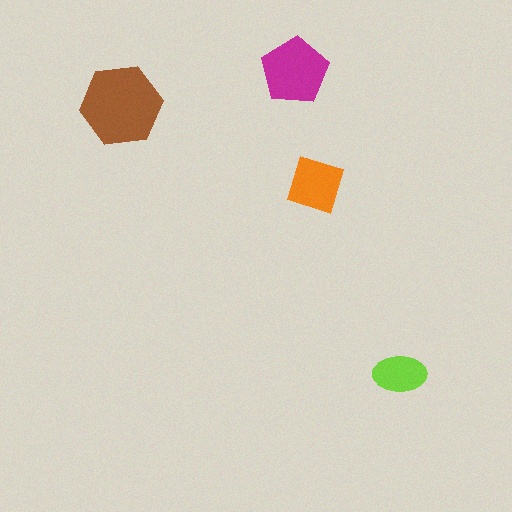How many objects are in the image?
There are 4 objects in the image.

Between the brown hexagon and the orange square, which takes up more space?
The brown hexagon.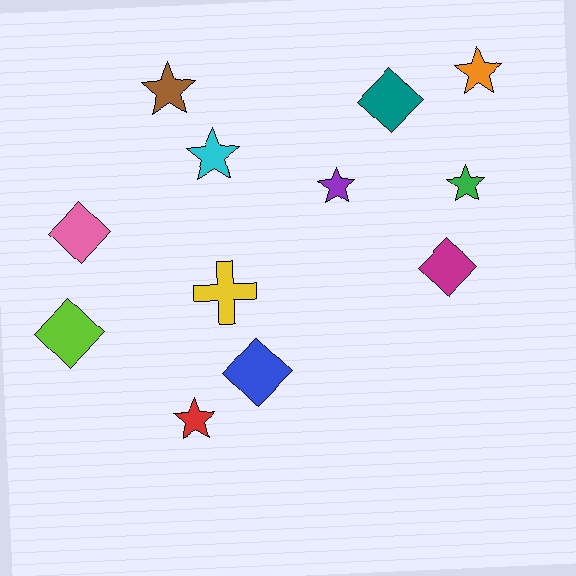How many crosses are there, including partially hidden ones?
There is 1 cross.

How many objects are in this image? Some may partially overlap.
There are 12 objects.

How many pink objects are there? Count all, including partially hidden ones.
There is 1 pink object.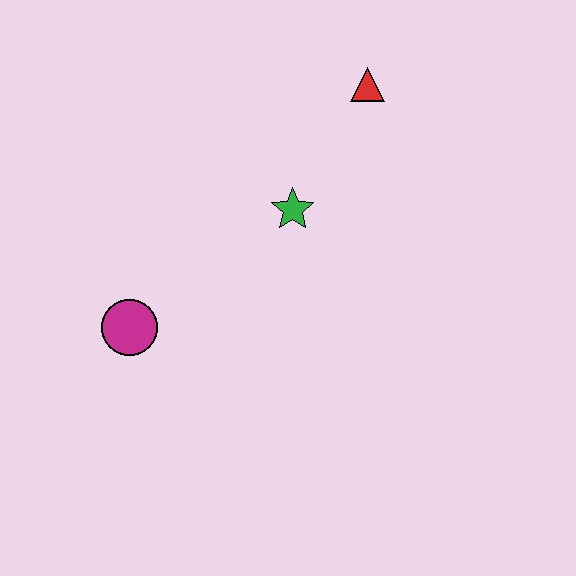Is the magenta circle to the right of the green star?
No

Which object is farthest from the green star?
The magenta circle is farthest from the green star.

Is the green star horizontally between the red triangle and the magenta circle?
Yes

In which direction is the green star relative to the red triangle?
The green star is below the red triangle.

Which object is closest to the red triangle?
The green star is closest to the red triangle.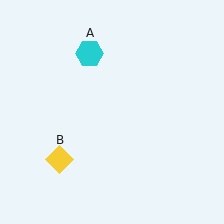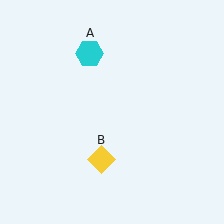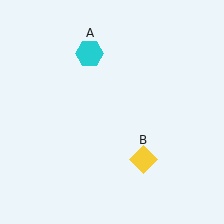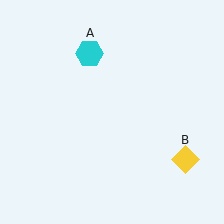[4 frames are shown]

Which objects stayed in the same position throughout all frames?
Cyan hexagon (object A) remained stationary.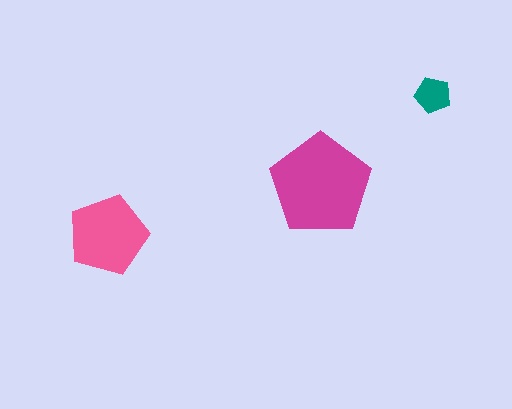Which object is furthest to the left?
The pink pentagon is leftmost.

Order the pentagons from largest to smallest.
the magenta one, the pink one, the teal one.